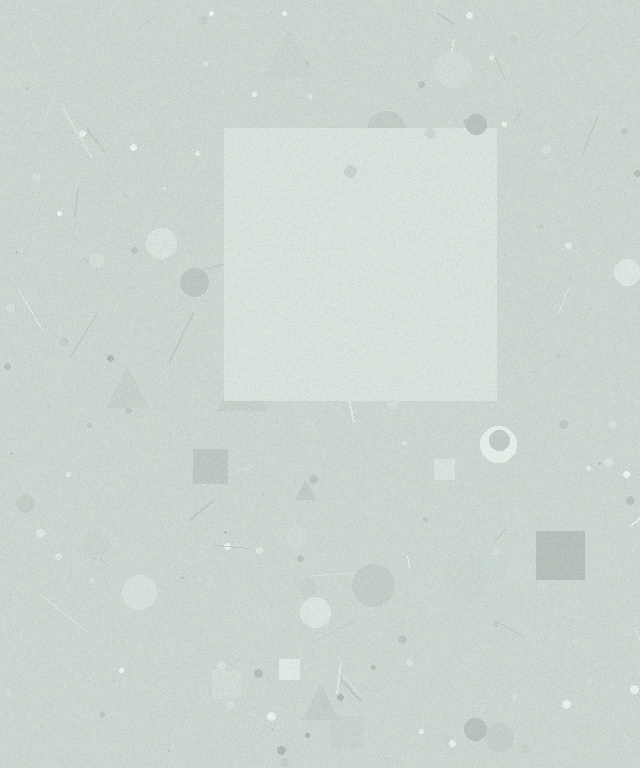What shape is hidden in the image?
A square is hidden in the image.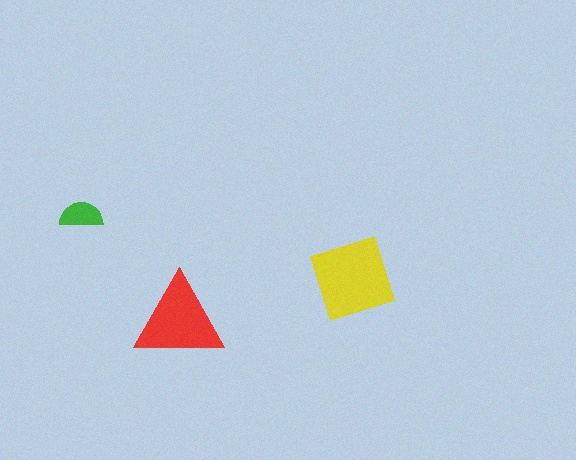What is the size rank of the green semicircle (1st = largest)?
3rd.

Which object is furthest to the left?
The green semicircle is leftmost.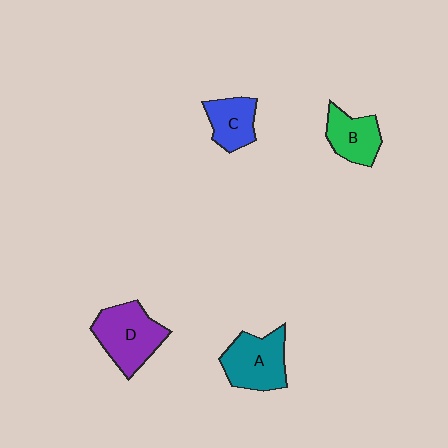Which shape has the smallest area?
Shape C (blue).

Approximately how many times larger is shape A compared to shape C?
Approximately 1.5 times.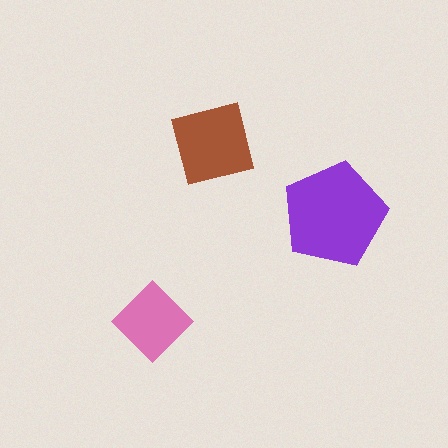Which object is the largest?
The purple pentagon.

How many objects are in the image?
There are 3 objects in the image.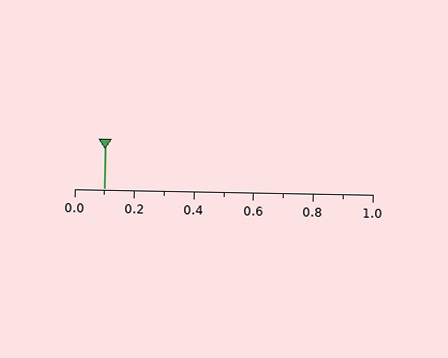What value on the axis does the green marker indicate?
The marker indicates approximately 0.1.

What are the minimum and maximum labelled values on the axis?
The axis runs from 0.0 to 1.0.